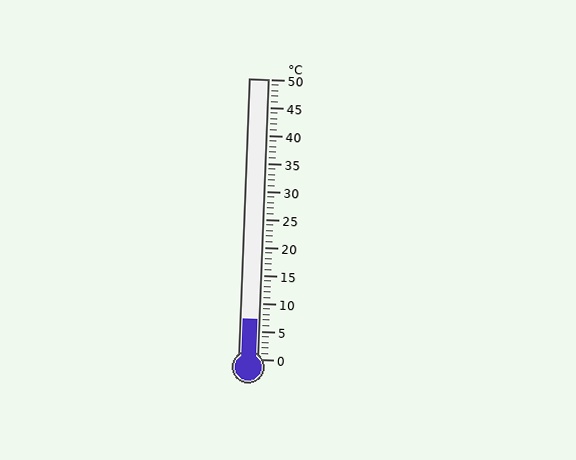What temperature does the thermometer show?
The thermometer shows approximately 7°C.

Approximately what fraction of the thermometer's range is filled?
The thermometer is filled to approximately 15% of its range.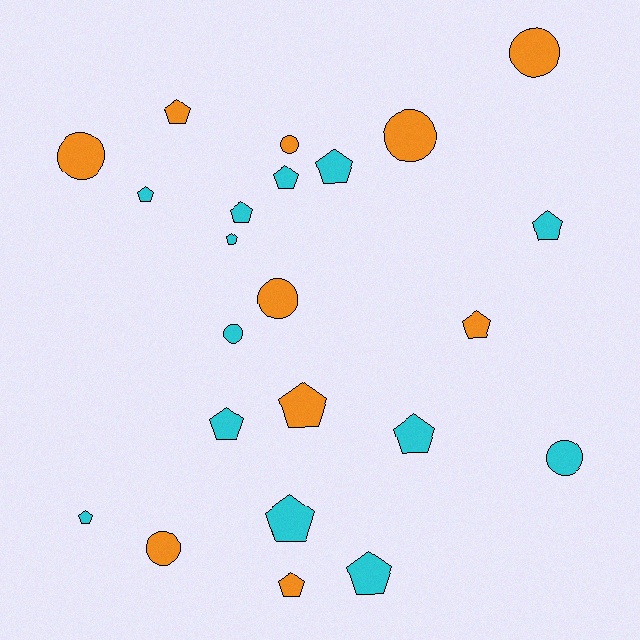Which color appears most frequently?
Cyan, with 13 objects.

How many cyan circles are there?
There are 2 cyan circles.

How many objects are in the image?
There are 23 objects.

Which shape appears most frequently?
Pentagon, with 15 objects.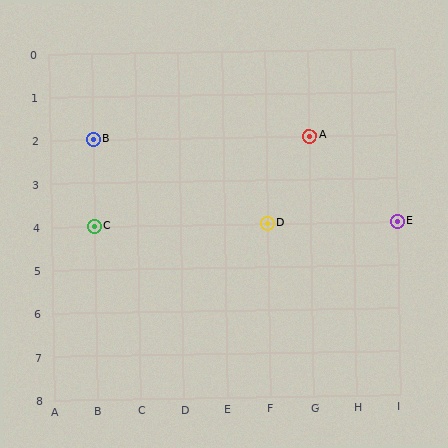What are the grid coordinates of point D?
Point D is at grid coordinates (F, 4).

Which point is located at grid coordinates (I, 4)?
Point E is at (I, 4).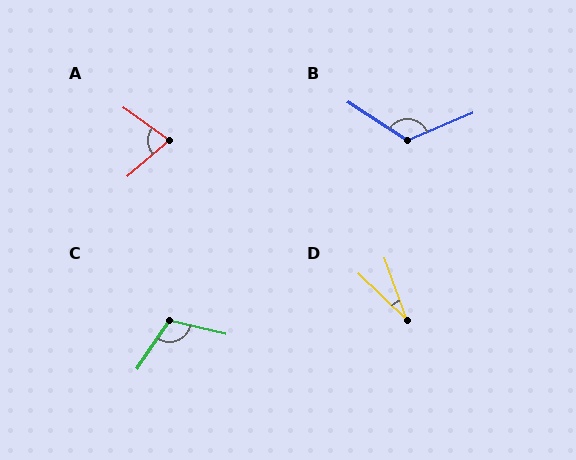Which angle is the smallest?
D, at approximately 26 degrees.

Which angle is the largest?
B, at approximately 125 degrees.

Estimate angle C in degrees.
Approximately 110 degrees.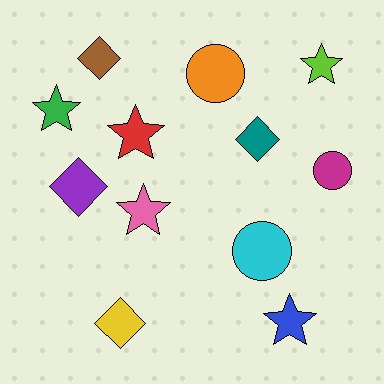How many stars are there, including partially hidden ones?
There are 5 stars.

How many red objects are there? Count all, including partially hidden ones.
There is 1 red object.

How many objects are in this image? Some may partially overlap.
There are 12 objects.